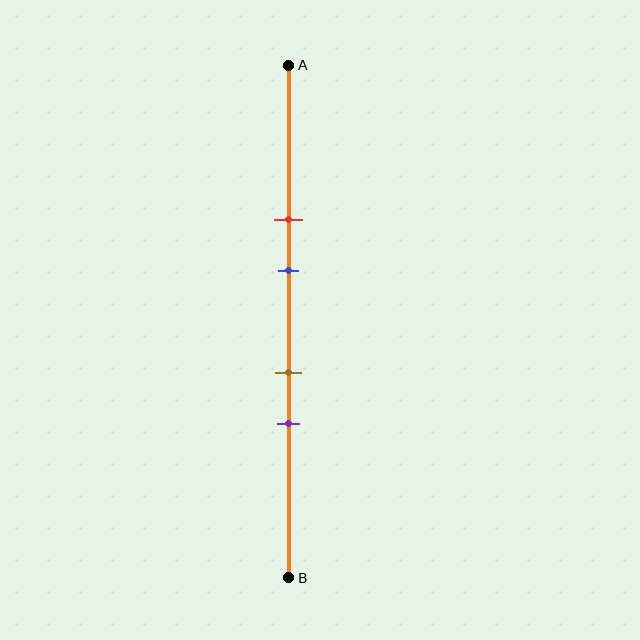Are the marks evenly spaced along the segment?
No, the marks are not evenly spaced.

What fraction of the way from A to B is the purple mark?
The purple mark is approximately 70% (0.7) of the way from A to B.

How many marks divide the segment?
There are 4 marks dividing the segment.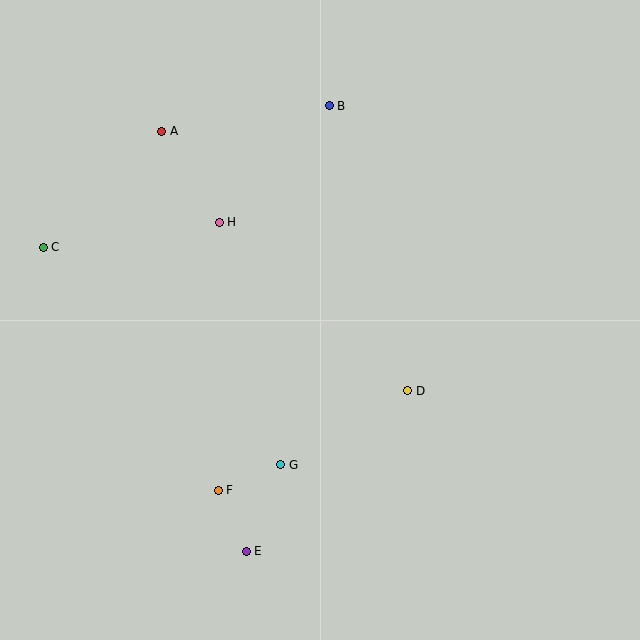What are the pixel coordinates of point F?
Point F is at (218, 490).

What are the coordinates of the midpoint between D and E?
The midpoint between D and E is at (327, 471).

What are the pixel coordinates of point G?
Point G is at (281, 465).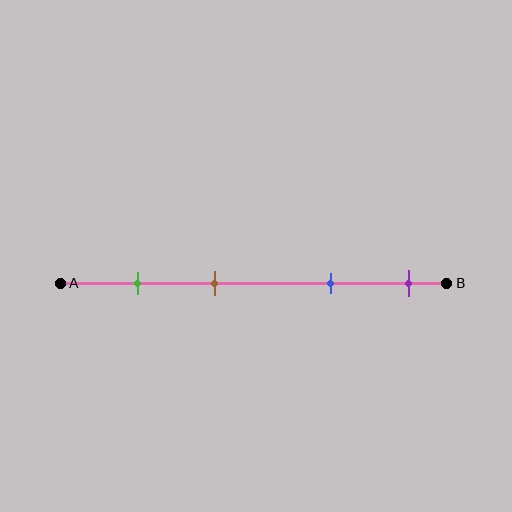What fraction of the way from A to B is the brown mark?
The brown mark is approximately 40% (0.4) of the way from A to B.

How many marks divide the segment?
There are 4 marks dividing the segment.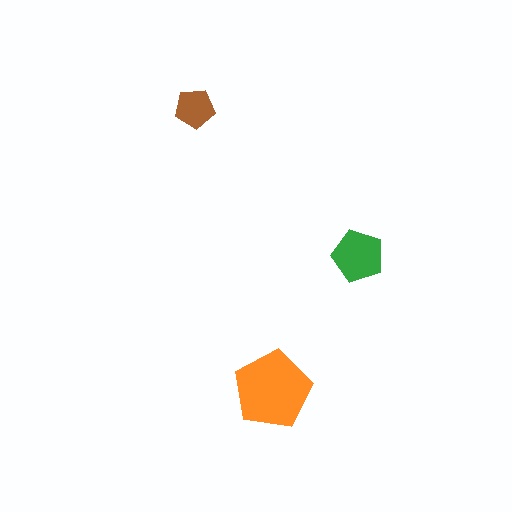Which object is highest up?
The brown pentagon is topmost.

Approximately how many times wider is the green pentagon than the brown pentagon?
About 1.5 times wider.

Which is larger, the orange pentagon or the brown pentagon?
The orange one.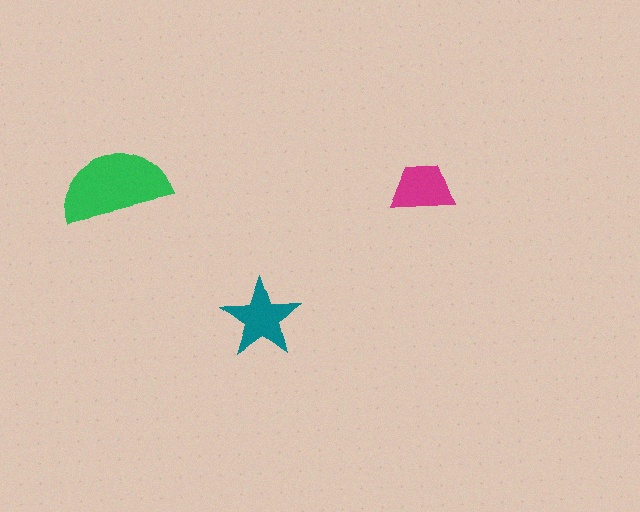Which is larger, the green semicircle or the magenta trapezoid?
The green semicircle.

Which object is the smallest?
The magenta trapezoid.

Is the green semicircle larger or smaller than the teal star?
Larger.